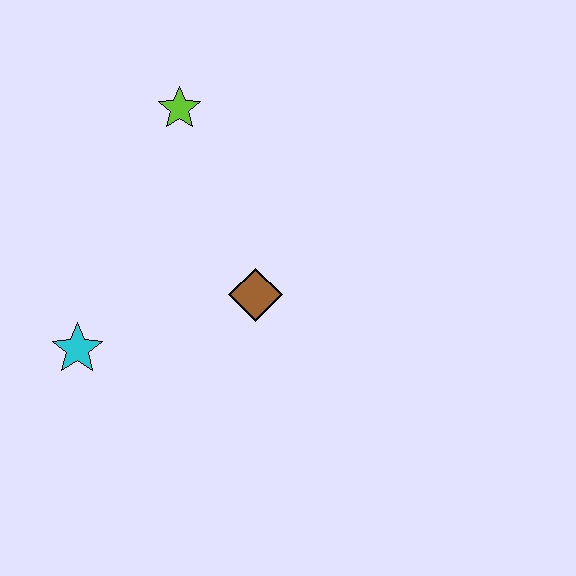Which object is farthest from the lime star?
The cyan star is farthest from the lime star.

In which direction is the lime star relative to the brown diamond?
The lime star is above the brown diamond.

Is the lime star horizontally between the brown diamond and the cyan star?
Yes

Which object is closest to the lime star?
The brown diamond is closest to the lime star.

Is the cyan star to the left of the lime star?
Yes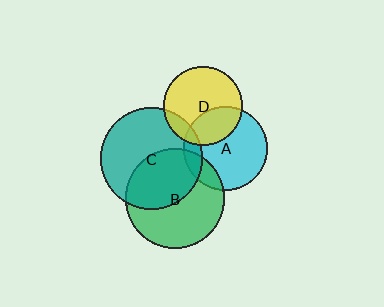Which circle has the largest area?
Circle C (teal).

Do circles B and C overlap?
Yes.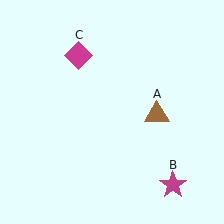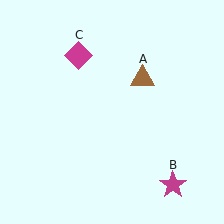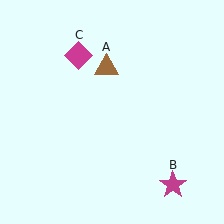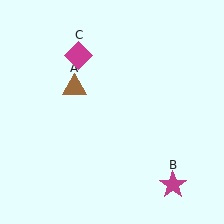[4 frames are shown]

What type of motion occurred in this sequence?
The brown triangle (object A) rotated counterclockwise around the center of the scene.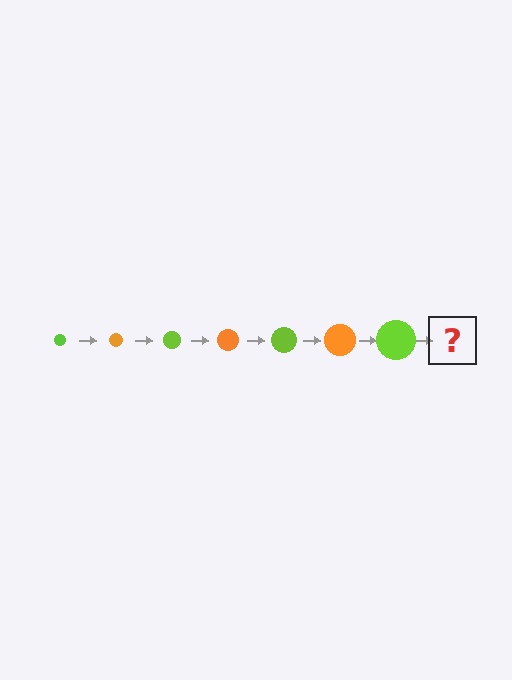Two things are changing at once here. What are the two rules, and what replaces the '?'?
The two rules are that the circle grows larger each step and the color cycles through lime and orange. The '?' should be an orange circle, larger than the previous one.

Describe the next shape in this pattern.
It should be an orange circle, larger than the previous one.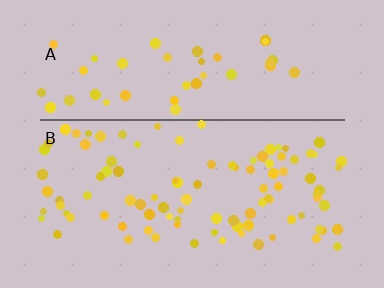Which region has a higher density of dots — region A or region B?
B (the bottom).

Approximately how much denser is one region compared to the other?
Approximately 2.1× — region B over region A.